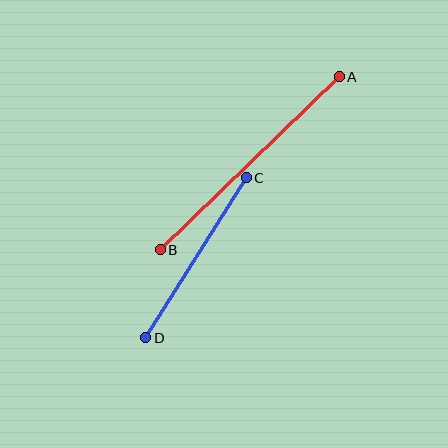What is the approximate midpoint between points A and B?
The midpoint is at approximately (250, 163) pixels.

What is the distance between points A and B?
The distance is approximately 249 pixels.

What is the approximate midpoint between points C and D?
The midpoint is at approximately (196, 258) pixels.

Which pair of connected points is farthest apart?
Points A and B are farthest apart.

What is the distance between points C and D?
The distance is approximately 189 pixels.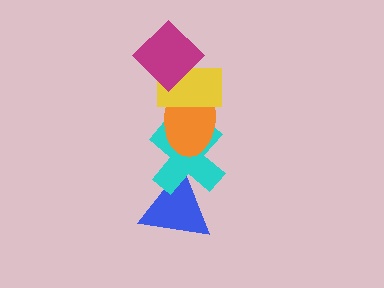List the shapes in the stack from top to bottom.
From top to bottom: the magenta diamond, the yellow rectangle, the orange ellipse, the cyan cross, the blue triangle.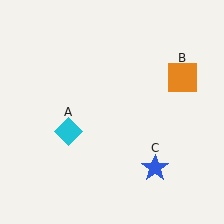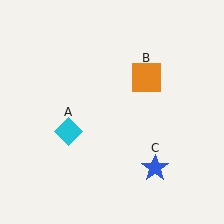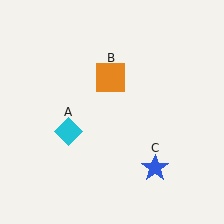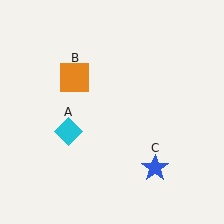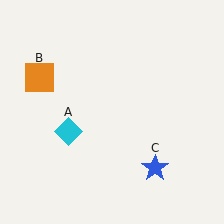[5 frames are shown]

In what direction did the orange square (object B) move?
The orange square (object B) moved left.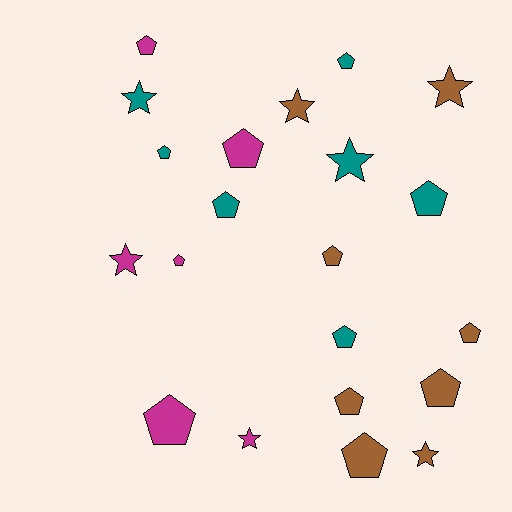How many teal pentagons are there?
There are 5 teal pentagons.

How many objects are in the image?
There are 21 objects.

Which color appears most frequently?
Brown, with 8 objects.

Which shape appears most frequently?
Pentagon, with 14 objects.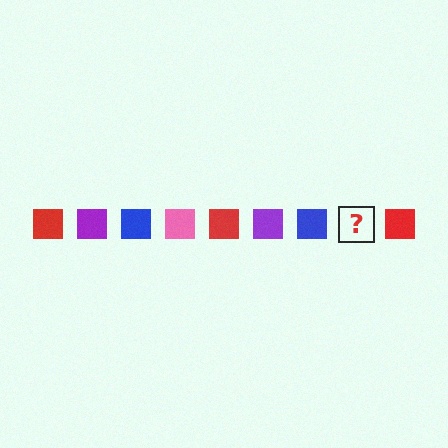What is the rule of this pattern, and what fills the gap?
The rule is that the pattern cycles through red, purple, blue, pink squares. The gap should be filled with a pink square.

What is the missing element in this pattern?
The missing element is a pink square.